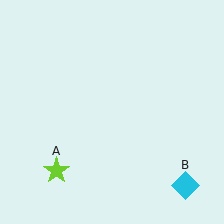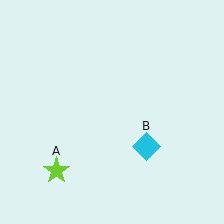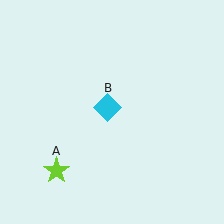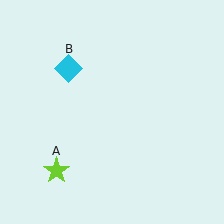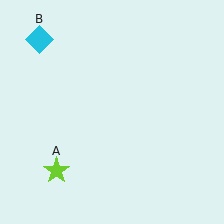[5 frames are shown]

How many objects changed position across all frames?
1 object changed position: cyan diamond (object B).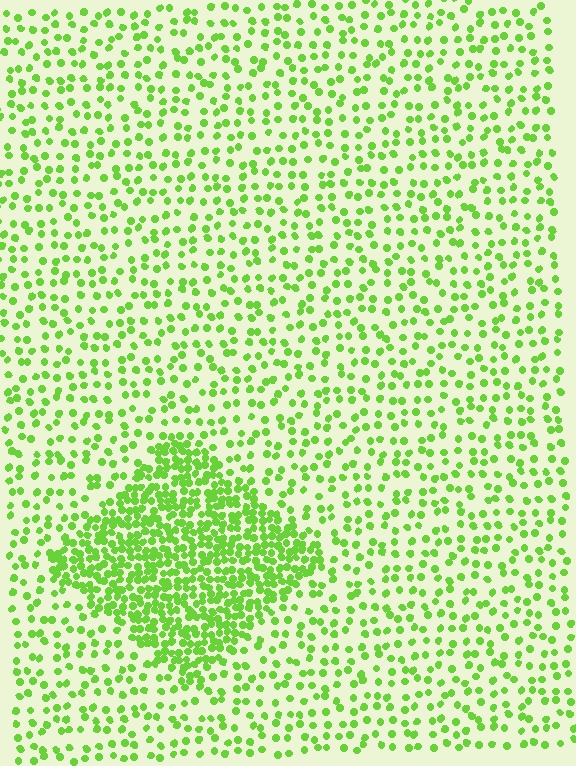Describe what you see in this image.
The image contains small lime elements arranged at two different densities. A diamond-shaped region is visible where the elements are more densely packed than the surrounding area.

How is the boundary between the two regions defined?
The boundary is defined by a change in element density (approximately 2.6x ratio). All elements are the same color, size, and shape.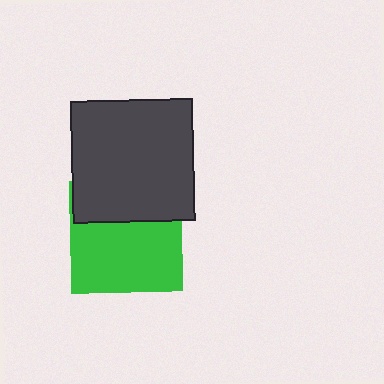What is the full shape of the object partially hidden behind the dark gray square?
The partially hidden object is a green square.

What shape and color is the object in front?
The object in front is a dark gray square.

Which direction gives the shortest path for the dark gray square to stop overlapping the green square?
Moving up gives the shortest separation.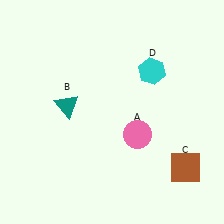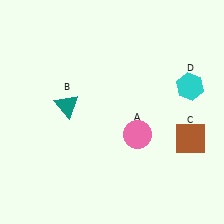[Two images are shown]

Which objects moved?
The objects that moved are: the brown square (C), the cyan hexagon (D).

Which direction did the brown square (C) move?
The brown square (C) moved up.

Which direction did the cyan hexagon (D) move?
The cyan hexagon (D) moved right.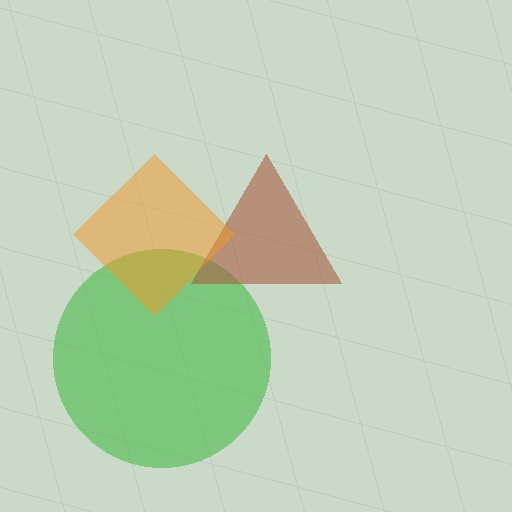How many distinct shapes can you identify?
There are 3 distinct shapes: a green circle, a brown triangle, an orange diamond.